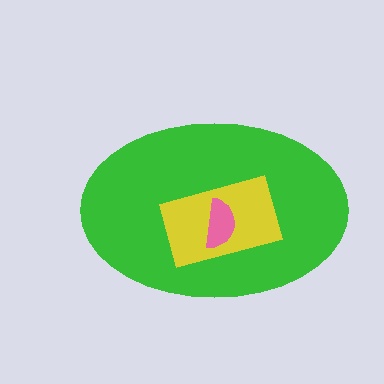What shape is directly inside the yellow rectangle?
The pink semicircle.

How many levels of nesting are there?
3.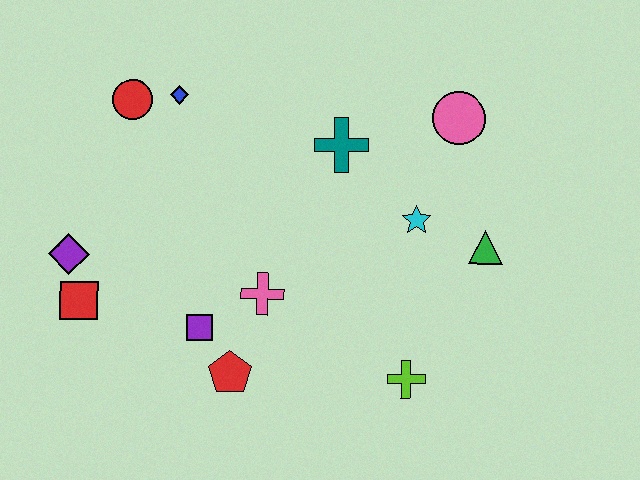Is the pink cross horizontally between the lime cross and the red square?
Yes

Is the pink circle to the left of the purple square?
No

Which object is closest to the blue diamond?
The red circle is closest to the blue diamond.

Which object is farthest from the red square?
The pink circle is farthest from the red square.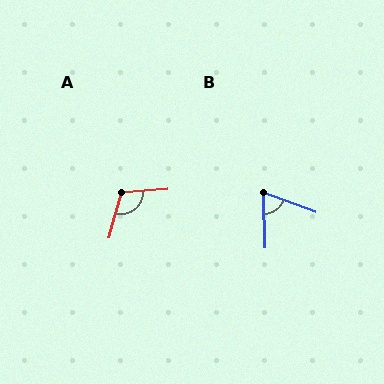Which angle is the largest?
A, at approximately 111 degrees.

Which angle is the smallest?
B, at approximately 69 degrees.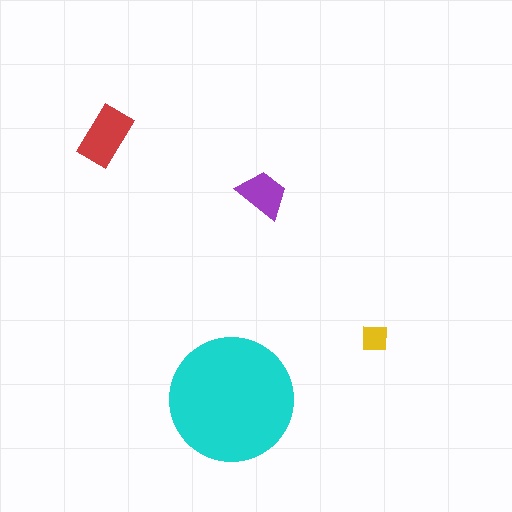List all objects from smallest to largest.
The yellow square, the purple trapezoid, the red rectangle, the cyan circle.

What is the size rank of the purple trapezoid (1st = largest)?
3rd.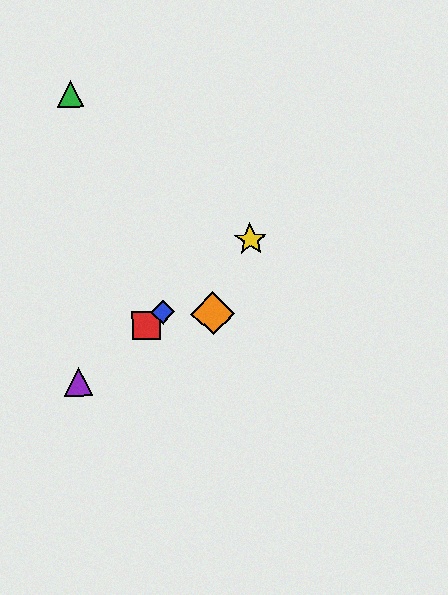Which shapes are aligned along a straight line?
The red square, the blue diamond, the yellow star, the purple triangle are aligned along a straight line.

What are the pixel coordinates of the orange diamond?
The orange diamond is at (213, 313).